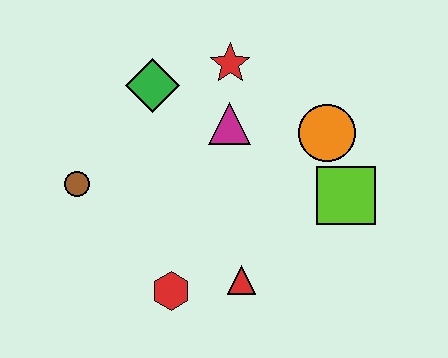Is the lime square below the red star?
Yes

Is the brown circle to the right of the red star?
No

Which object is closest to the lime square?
The orange circle is closest to the lime square.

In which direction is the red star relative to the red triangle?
The red star is above the red triangle.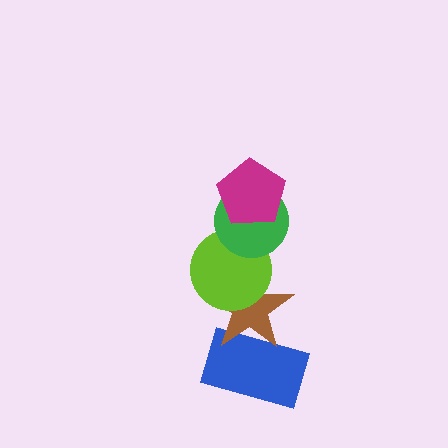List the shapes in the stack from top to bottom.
From top to bottom: the magenta pentagon, the green circle, the lime circle, the brown star, the blue rectangle.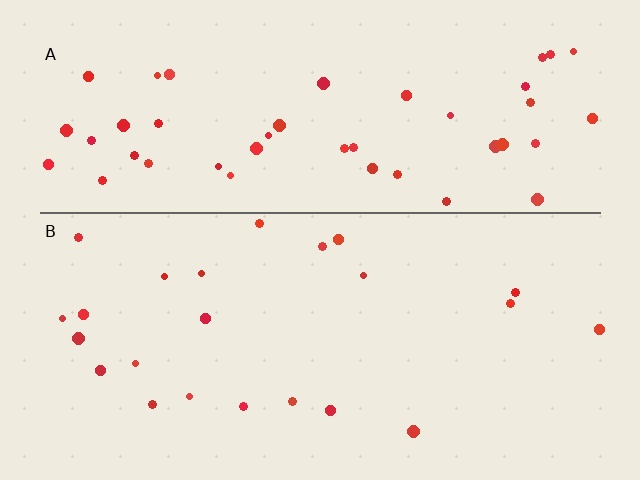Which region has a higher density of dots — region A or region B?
A (the top).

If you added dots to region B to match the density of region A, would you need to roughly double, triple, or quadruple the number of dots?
Approximately double.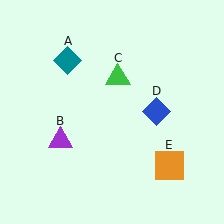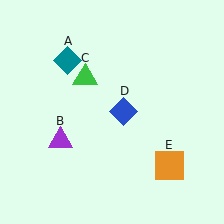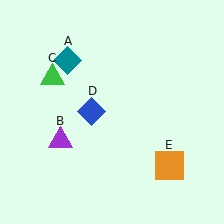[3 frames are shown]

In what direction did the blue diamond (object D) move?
The blue diamond (object D) moved left.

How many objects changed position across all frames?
2 objects changed position: green triangle (object C), blue diamond (object D).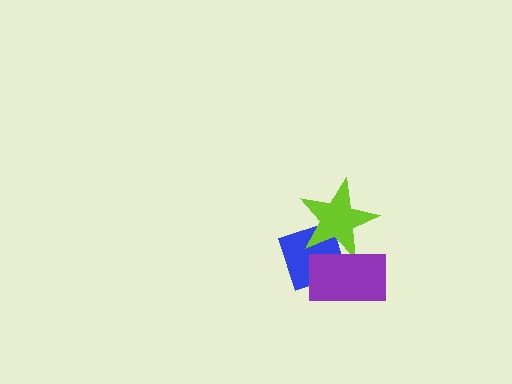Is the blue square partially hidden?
Yes, it is partially covered by another shape.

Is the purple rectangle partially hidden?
No, no other shape covers it.